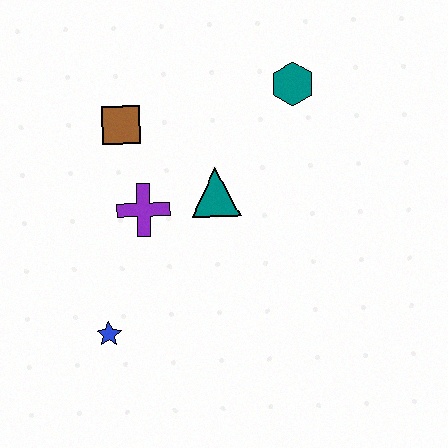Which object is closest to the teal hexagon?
The teal triangle is closest to the teal hexagon.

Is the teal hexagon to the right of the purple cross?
Yes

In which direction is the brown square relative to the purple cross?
The brown square is above the purple cross.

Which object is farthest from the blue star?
The teal hexagon is farthest from the blue star.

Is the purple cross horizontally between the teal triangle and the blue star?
Yes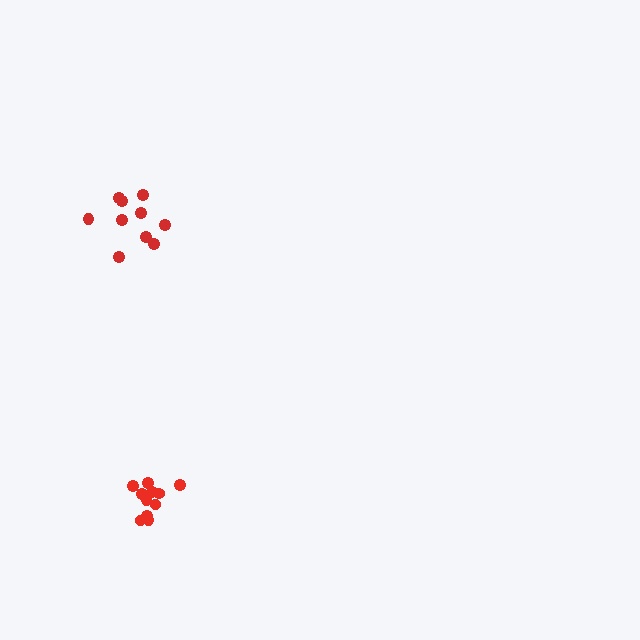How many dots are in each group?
Group 1: 11 dots, Group 2: 10 dots (21 total).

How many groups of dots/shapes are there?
There are 2 groups.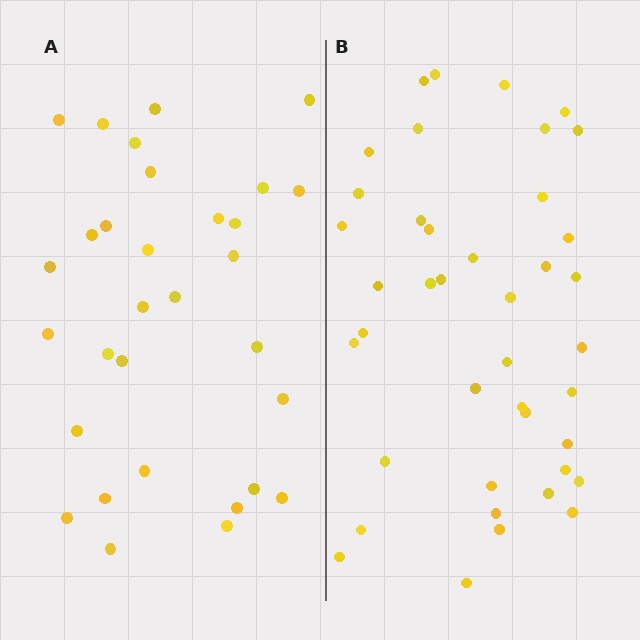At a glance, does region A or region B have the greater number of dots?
Region B (the right region) has more dots.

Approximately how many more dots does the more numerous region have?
Region B has roughly 10 or so more dots than region A.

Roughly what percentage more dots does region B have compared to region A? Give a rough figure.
About 30% more.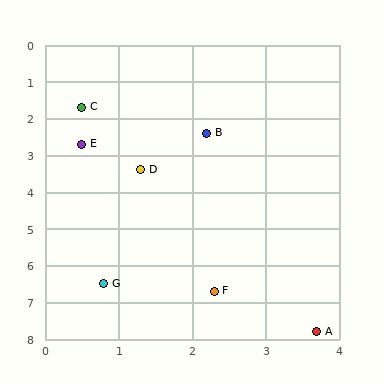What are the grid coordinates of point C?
Point C is at approximately (0.5, 1.7).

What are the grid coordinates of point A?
Point A is at approximately (3.7, 7.8).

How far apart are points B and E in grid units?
Points B and E are about 1.7 grid units apart.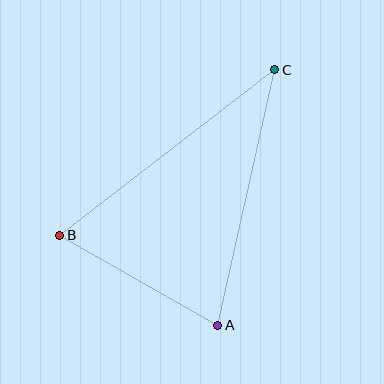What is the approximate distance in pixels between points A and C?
The distance between A and C is approximately 261 pixels.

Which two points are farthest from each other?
Points B and C are farthest from each other.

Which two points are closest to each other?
Points A and B are closest to each other.